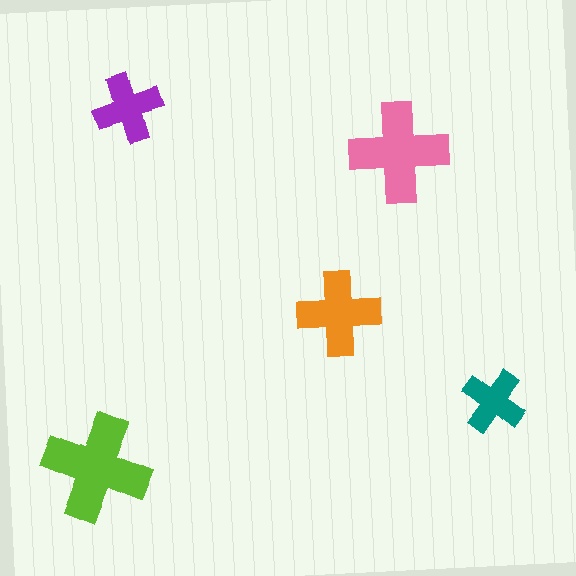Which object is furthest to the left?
The lime cross is leftmost.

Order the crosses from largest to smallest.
the lime one, the pink one, the orange one, the purple one, the teal one.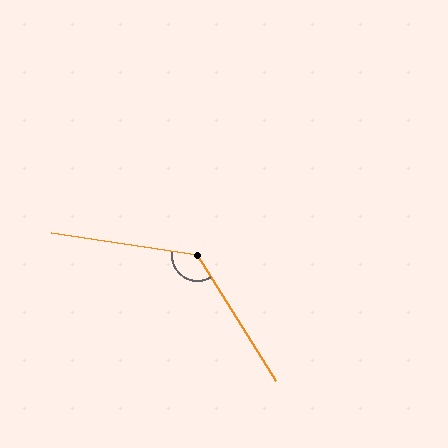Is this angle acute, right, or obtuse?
It is obtuse.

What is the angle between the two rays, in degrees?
Approximately 130 degrees.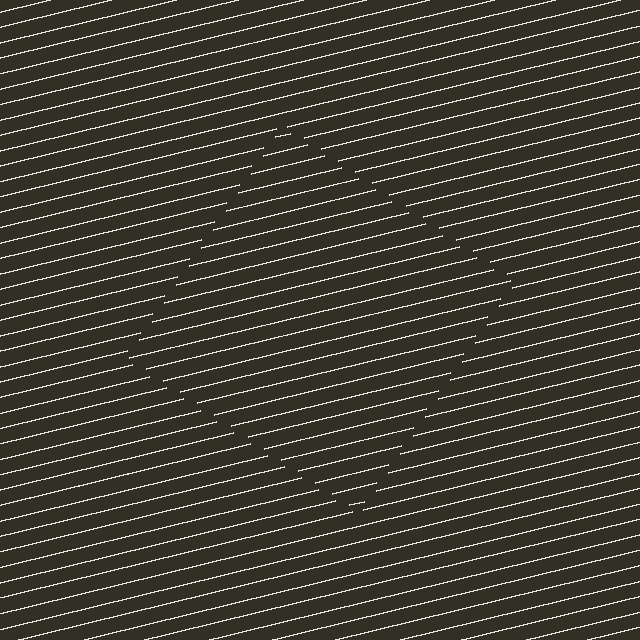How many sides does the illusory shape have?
4 sides — the line-ends trace a square.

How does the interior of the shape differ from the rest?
The interior of the shape contains the same grating, shifted by half a period — the contour is defined by the phase discontinuity where line-ends from the inner and outer gratings abut.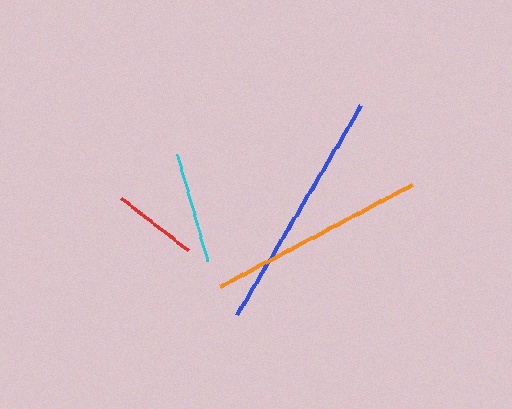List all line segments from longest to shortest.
From longest to shortest: blue, orange, cyan, red.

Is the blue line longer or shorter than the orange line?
The blue line is longer than the orange line.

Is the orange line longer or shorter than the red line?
The orange line is longer than the red line.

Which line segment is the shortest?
The red line is the shortest at approximately 84 pixels.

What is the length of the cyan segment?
The cyan segment is approximately 111 pixels long.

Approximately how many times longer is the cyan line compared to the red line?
The cyan line is approximately 1.3 times the length of the red line.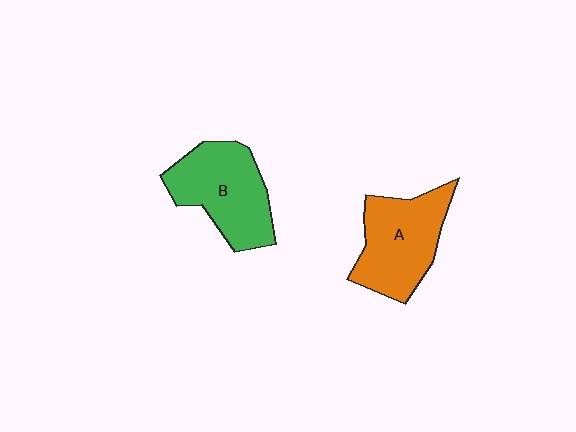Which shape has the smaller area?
Shape A (orange).